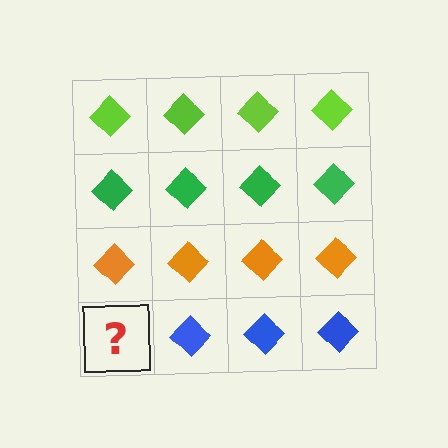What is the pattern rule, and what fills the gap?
The rule is that each row has a consistent color. The gap should be filled with a blue diamond.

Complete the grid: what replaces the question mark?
The question mark should be replaced with a blue diamond.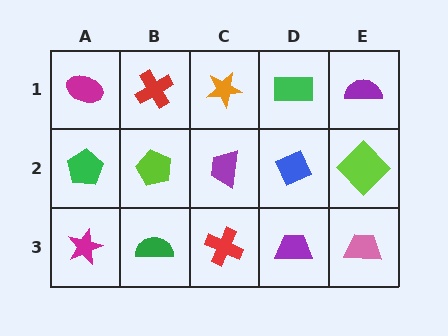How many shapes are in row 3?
5 shapes.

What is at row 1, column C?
An orange star.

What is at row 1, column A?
A magenta ellipse.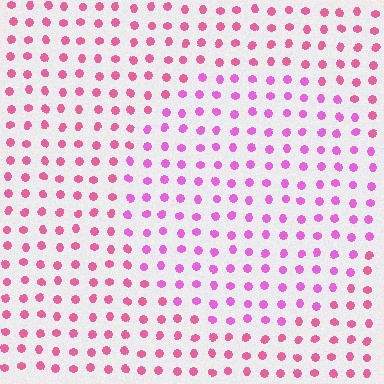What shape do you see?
I see a circle.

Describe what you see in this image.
The image is filled with small pink elements in a uniform arrangement. A circle-shaped region is visible where the elements are tinted to a slightly different hue, forming a subtle color boundary.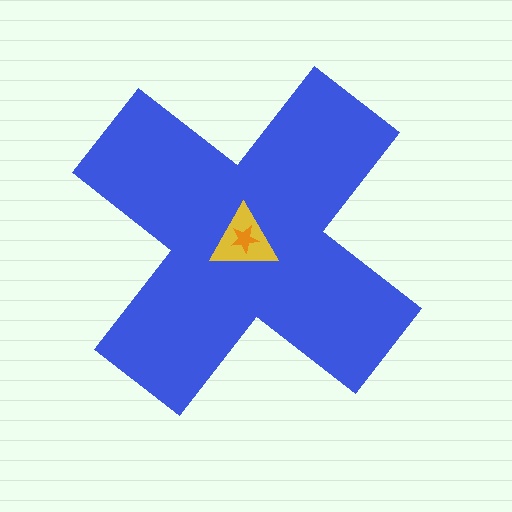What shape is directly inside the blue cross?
The yellow triangle.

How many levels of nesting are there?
3.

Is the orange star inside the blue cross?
Yes.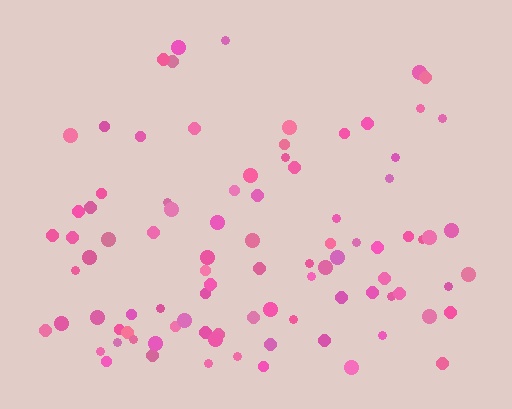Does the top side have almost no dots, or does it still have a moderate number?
Still a moderate number, just noticeably fewer than the bottom.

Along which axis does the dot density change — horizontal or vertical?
Vertical.